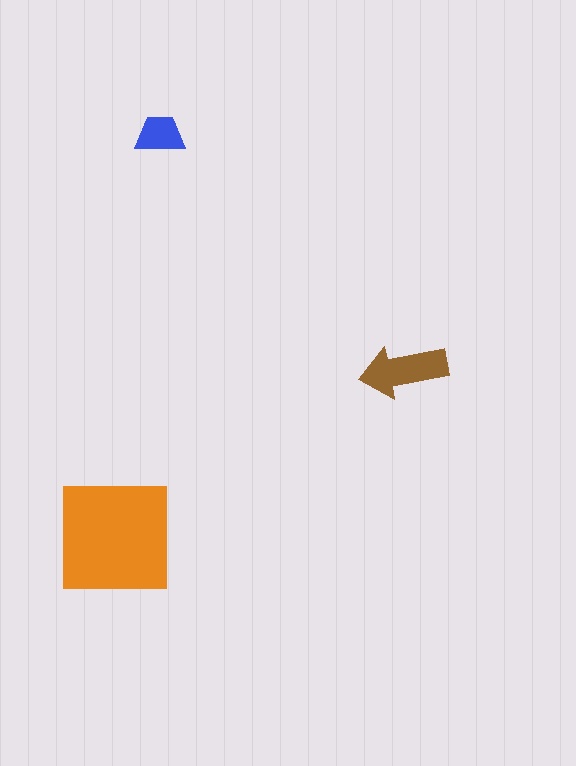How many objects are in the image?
There are 3 objects in the image.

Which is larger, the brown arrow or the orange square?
The orange square.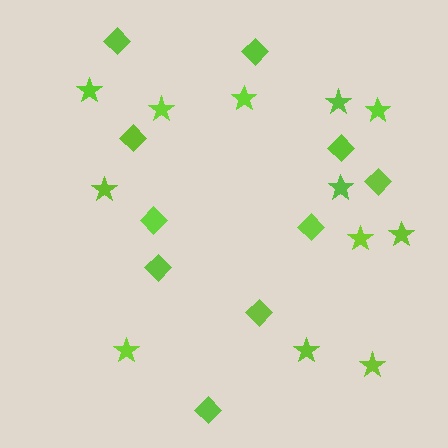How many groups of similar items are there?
There are 2 groups: one group of diamonds (10) and one group of stars (12).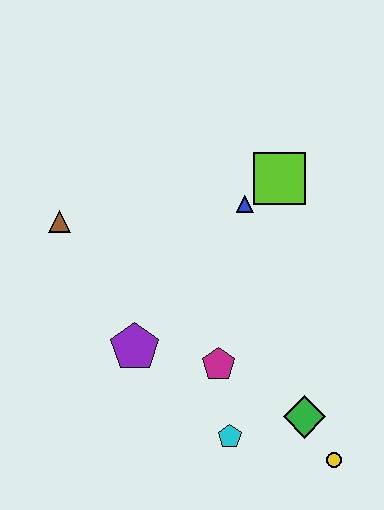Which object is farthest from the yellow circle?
The brown triangle is farthest from the yellow circle.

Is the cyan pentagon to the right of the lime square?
No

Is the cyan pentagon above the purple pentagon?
No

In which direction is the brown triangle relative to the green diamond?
The brown triangle is to the left of the green diamond.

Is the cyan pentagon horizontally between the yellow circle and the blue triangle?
No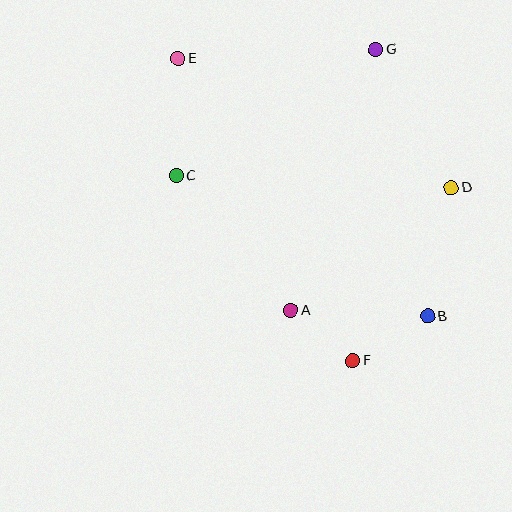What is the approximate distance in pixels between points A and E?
The distance between A and E is approximately 276 pixels.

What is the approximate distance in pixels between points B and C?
The distance between B and C is approximately 288 pixels.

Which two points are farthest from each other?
Points B and E are farthest from each other.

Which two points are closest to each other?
Points A and F are closest to each other.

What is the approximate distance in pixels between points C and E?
The distance between C and E is approximately 117 pixels.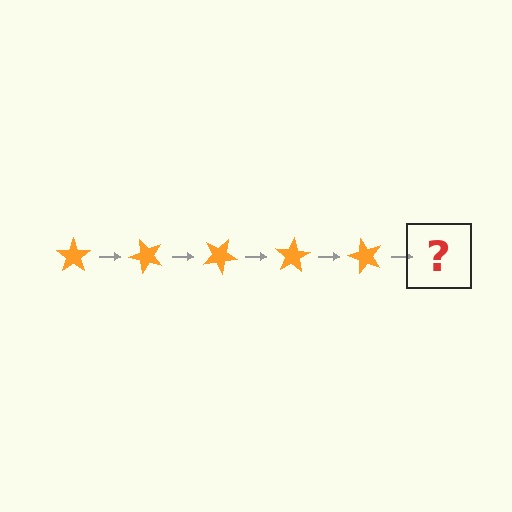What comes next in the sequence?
The next element should be an orange star rotated 250 degrees.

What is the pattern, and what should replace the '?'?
The pattern is that the star rotates 50 degrees each step. The '?' should be an orange star rotated 250 degrees.